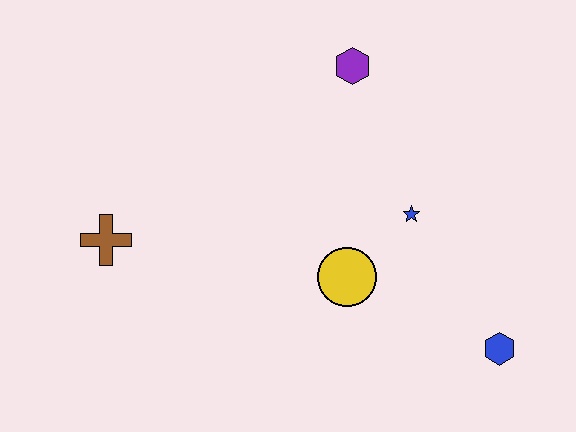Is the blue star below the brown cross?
No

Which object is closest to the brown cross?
The yellow circle is closest to the brown cross.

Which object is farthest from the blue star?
The brown cross is farthest from the blue star.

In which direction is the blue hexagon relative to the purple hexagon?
The blue hexagon is below the purple hexagon.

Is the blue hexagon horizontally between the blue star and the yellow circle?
No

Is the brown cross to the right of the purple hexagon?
No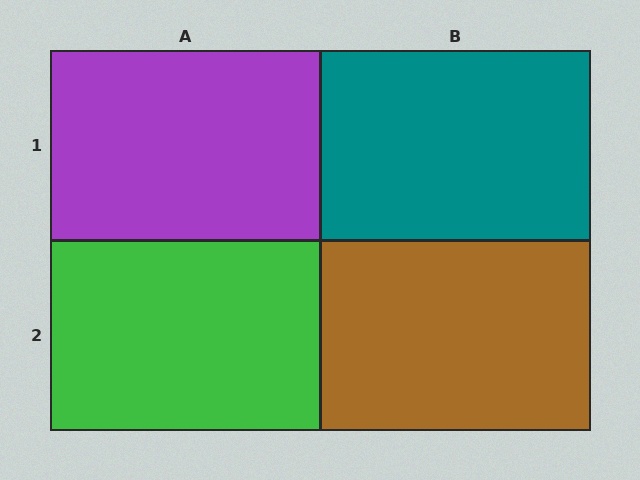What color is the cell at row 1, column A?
Purple.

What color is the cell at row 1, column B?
Teal.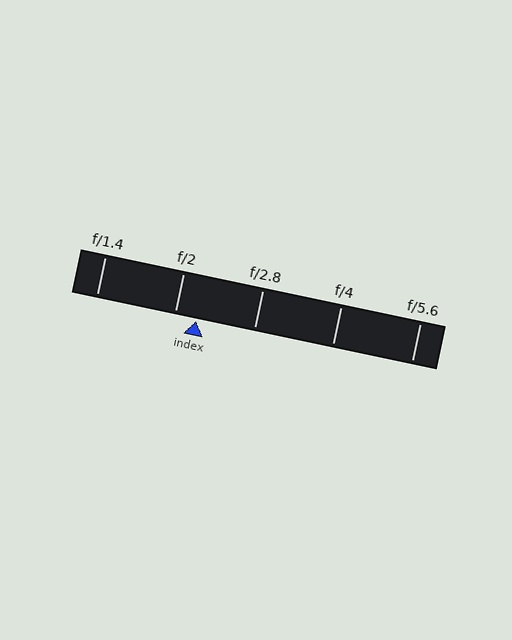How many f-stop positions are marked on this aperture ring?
There are 5 f-stop positions marked.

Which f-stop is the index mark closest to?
The index mark is closest to f/2.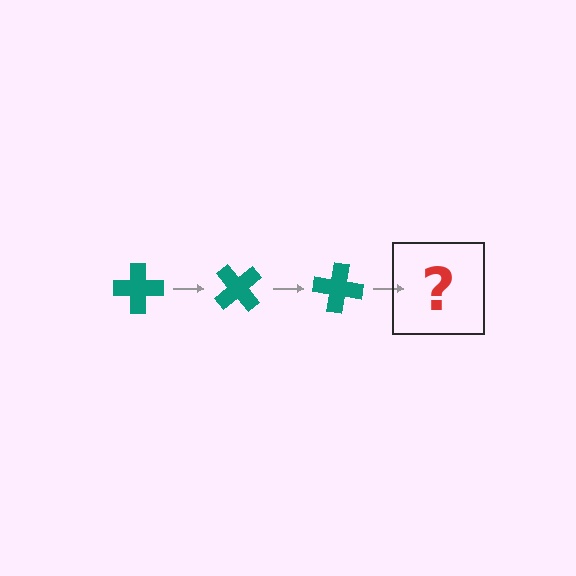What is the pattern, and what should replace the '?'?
The pattern is that the cross rotates 50 degrees each step. The '?' should be a teal cross rotated 150 degrees.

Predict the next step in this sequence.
The next step is a teal cross rotated 150 degrees.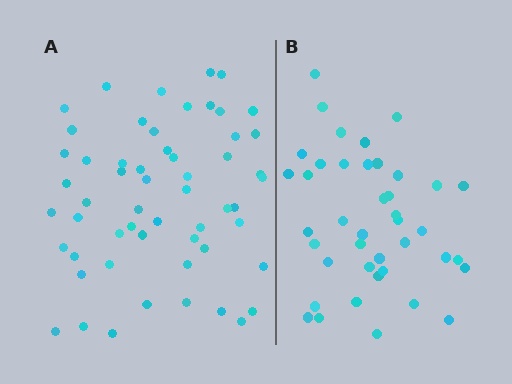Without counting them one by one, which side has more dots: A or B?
Region A (the left region) has more dots.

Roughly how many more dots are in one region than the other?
Region A has approximately 15 more dots than region B.